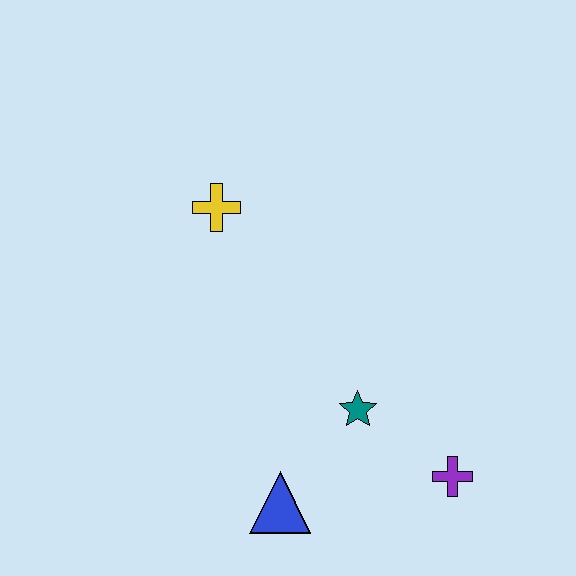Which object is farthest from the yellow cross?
The purple cross is farthest from the yellow cross.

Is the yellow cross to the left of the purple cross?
Yes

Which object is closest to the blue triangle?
The teal star is closest to the blue triangle.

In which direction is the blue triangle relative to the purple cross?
The blue triangle is to the left of the purple cross.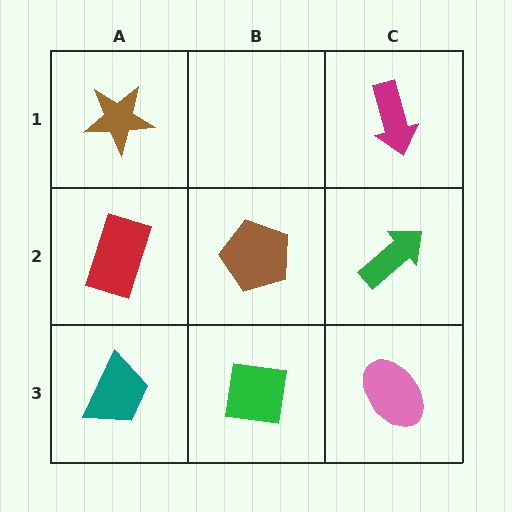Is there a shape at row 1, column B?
No, that cell is empty.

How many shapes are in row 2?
3 shapes.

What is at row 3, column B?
A green square.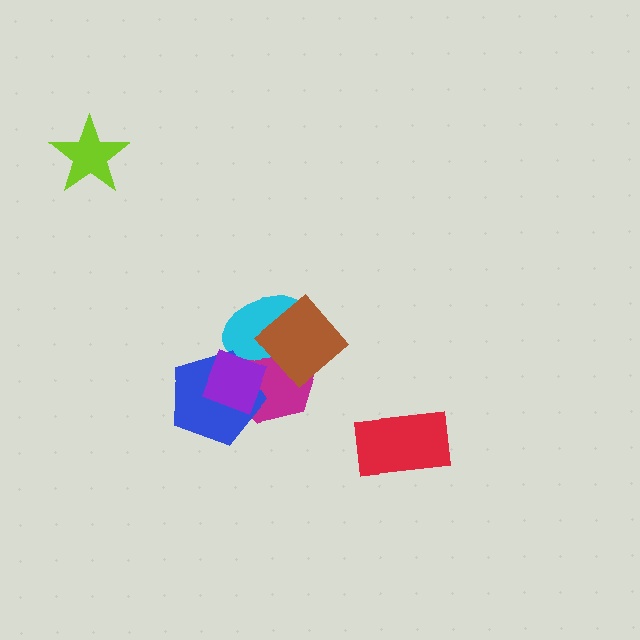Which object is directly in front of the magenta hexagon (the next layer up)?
The cyan ellipse is directly in front of the magenta hexagon.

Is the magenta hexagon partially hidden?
Yes, it is partially covered by another shape.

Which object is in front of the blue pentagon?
The purple diamond is in front of the blue pentagon.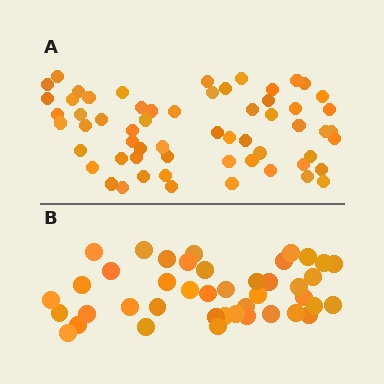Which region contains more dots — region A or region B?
Region A (the top region) has more dots.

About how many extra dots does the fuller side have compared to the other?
Region A has approximately 20 more dots than region B.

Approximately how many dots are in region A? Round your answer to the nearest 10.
About 60 dots.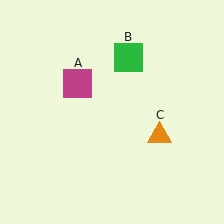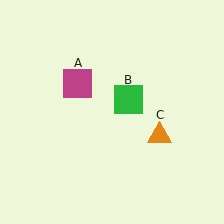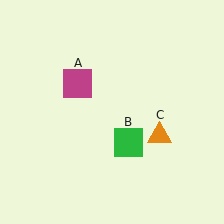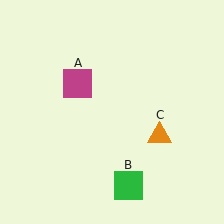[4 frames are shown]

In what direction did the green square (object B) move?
The green square (object B) moved down.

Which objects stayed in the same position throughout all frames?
Magenta square (object A) and orange triangle (object C) remained stationary.